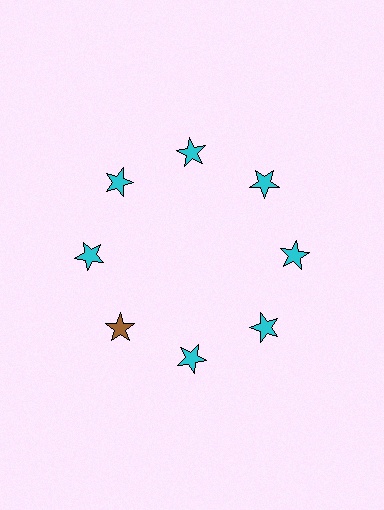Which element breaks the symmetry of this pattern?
The brown star at roughly the 8 o'clock position breaks the symmetry. All other shapes are cyan stars.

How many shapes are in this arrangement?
There are 8 shapes arranged in a ring pattern.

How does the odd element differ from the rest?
It has a different color: brown instead of cyan.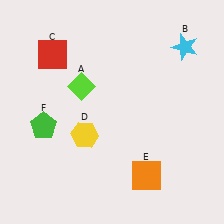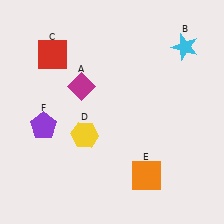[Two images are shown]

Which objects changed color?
A changed from lime to magenta. F changed from green to purple.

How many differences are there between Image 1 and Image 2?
There are 2 differences between the two images.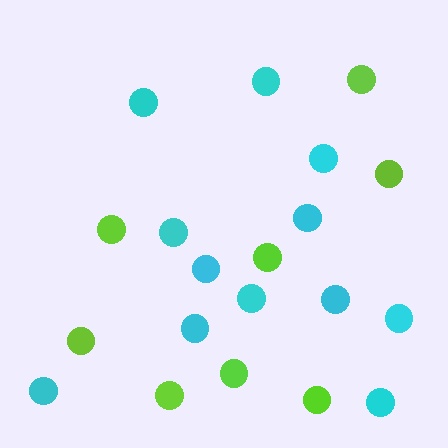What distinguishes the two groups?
There are 2 groups: one group of lime circles (8) and one group of cyan circles (12).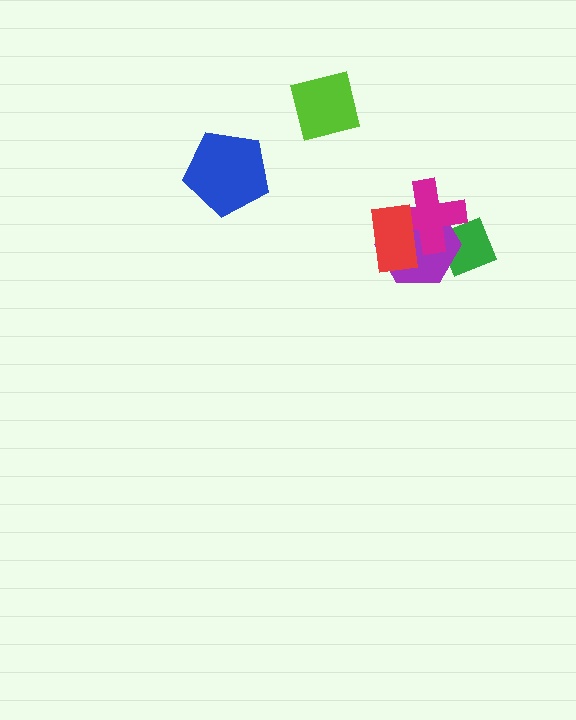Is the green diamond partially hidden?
Yes, it is partially covered by another shape.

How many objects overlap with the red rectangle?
2 objects overlap with the red rectangle.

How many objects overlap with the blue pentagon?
0 objects overlap with the blue pentagon.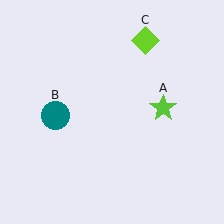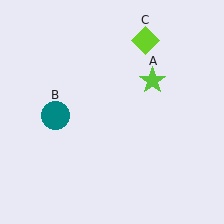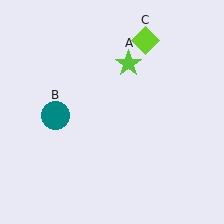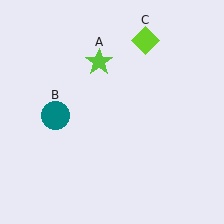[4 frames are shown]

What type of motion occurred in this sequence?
The lime star (object A) rotated counterclockwise around the center of the scene.